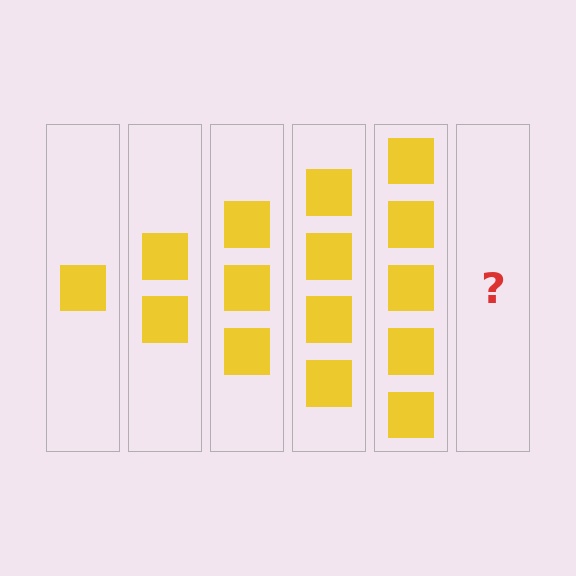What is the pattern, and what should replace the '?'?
The pattern is that each step adds one more square. The '?' should be 6 squares.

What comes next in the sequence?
The next element should be 6 squares.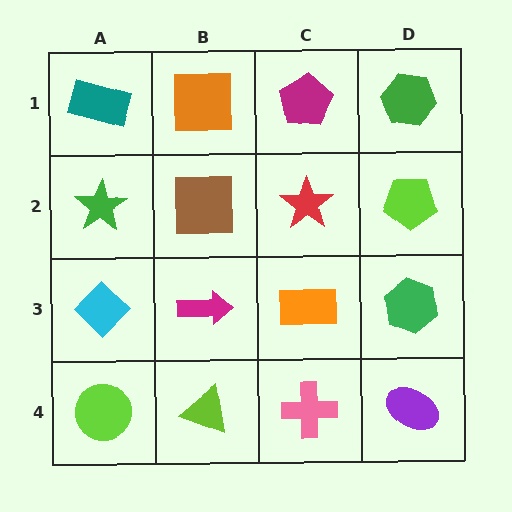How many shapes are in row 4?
4 shapes.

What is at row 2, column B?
A brown square.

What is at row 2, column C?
A red star.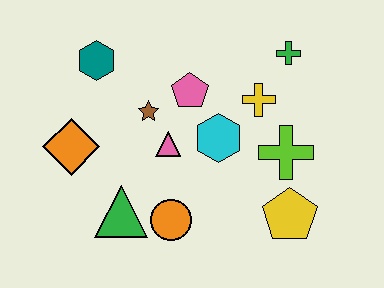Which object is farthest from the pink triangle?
The green cross is farthest from the pink triangle.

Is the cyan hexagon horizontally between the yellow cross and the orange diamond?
Yes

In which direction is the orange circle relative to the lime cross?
The orange circle is to the left of the lime cross.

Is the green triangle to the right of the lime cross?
No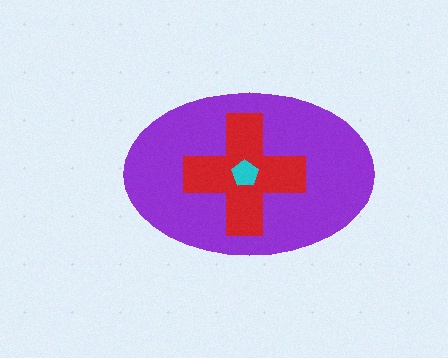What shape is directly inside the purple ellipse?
The red cross.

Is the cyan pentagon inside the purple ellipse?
Yes.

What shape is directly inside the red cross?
The cyan pentagon.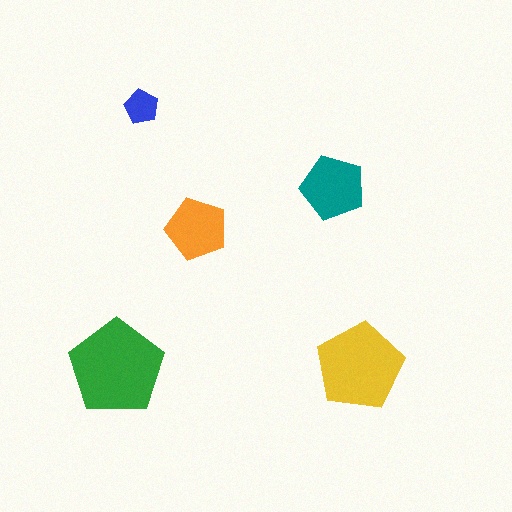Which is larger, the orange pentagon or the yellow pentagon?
The yellow one.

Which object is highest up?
The blue pentagon is topmost.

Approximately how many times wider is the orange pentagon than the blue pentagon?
About 2 times wider.